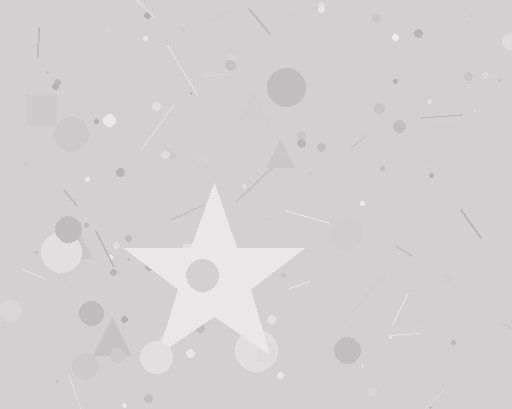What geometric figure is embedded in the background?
A star is embedded in the background.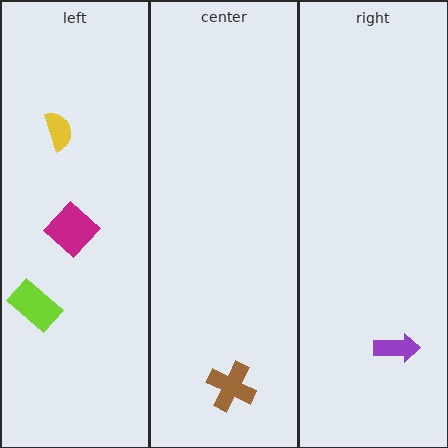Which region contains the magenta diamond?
The left region.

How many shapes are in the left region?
3.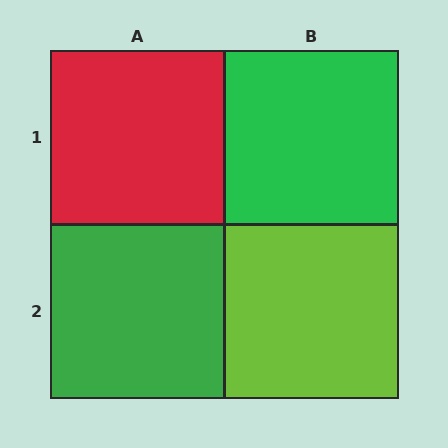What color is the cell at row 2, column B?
Lime.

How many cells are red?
1 cell is red.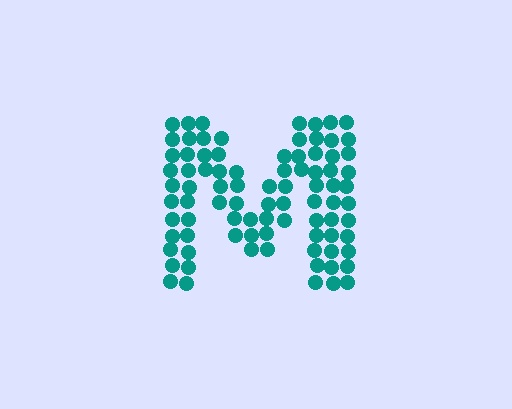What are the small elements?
The small elements are circles.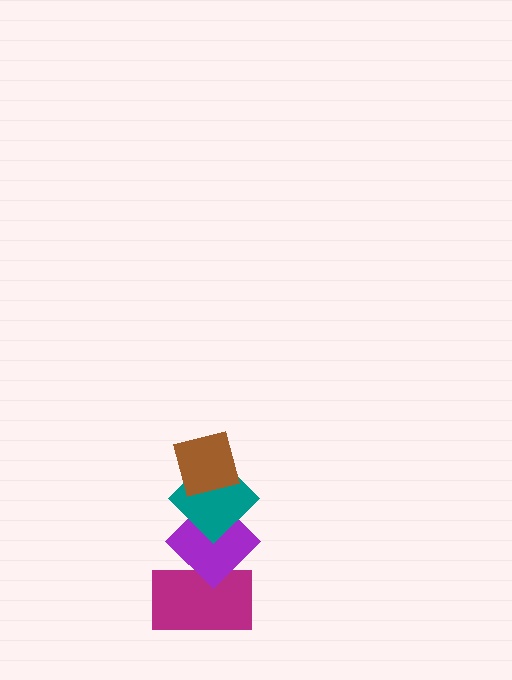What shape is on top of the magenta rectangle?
The purple diamond is on top of the magenta rectangle.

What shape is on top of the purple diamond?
The teal diamond is on top of the purple diamond.